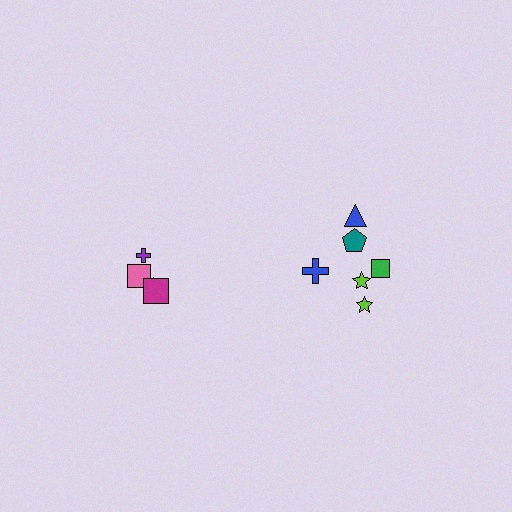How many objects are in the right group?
There are 6 objects.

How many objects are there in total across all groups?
There are 10 objects.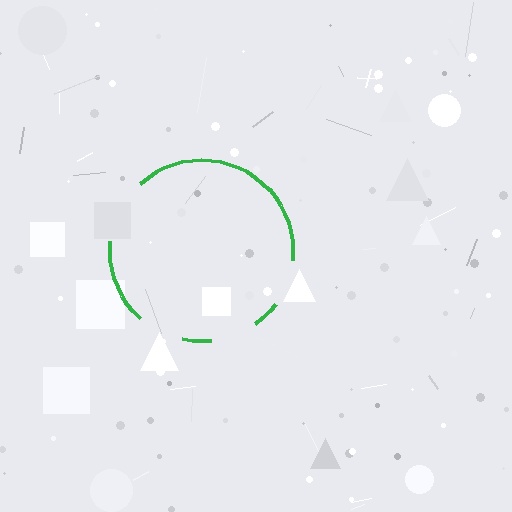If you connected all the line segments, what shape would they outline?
They would outline a circle.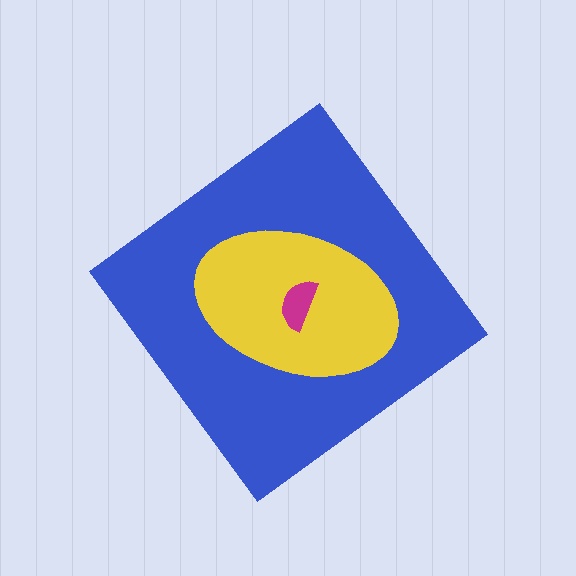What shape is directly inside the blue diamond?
The yellow ellipse.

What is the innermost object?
The magenta semicircle.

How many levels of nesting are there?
3.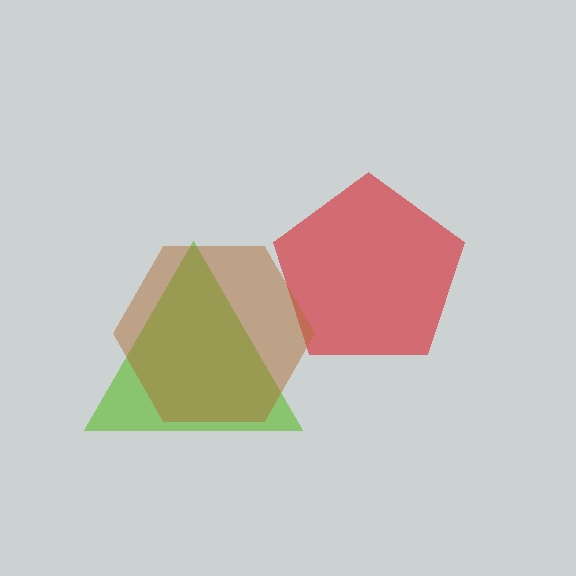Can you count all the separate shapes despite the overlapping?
Yes, there are 3 separate shapes.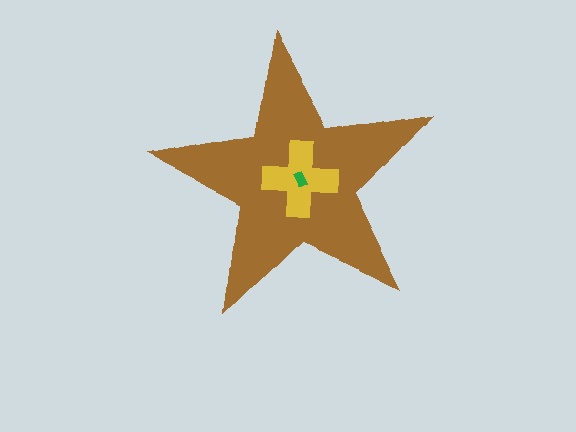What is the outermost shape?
The brown star.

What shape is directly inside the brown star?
The yellow cross.